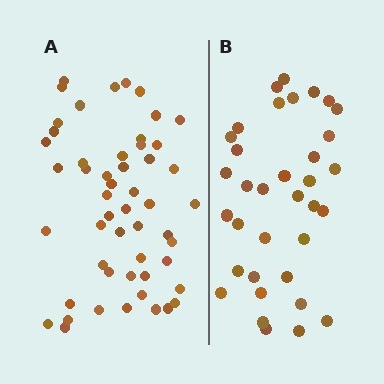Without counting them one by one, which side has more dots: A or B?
Region A (the left region) has more dots.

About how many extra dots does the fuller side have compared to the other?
Region A has approximately 15 more dots than region B.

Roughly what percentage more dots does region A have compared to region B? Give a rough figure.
About 50% more.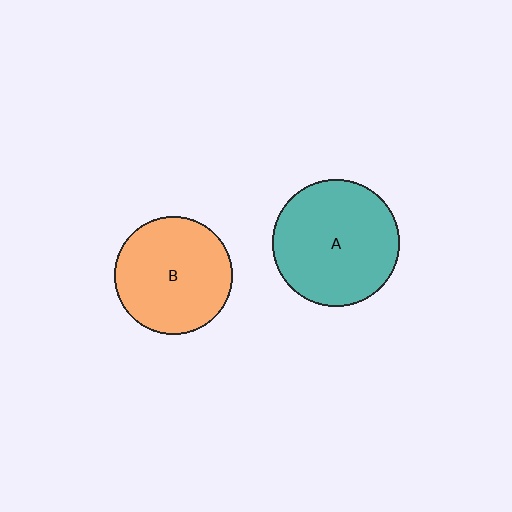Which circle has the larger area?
Circle A (teal).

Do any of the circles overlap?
No, none of the circles overlap.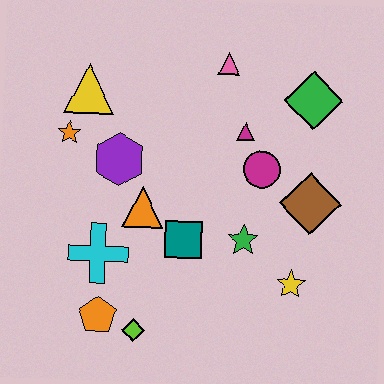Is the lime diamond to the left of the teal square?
Yes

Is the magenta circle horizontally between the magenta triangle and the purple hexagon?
No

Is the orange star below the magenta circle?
No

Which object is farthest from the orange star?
The yellow star is farthest from the orange star.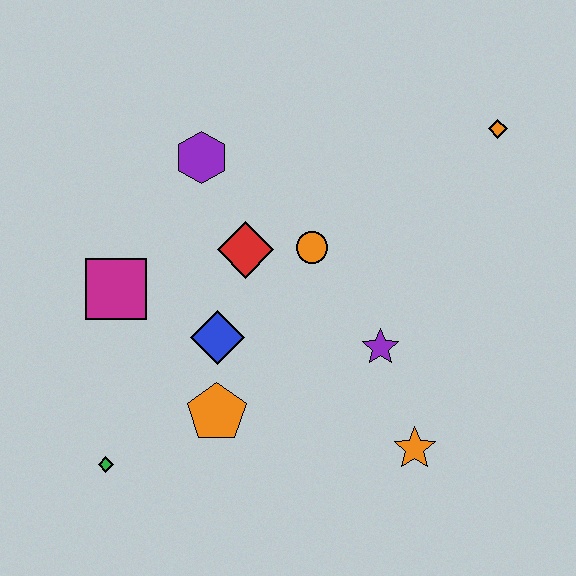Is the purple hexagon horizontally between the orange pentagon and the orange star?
No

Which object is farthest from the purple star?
The green diamond is farthest from the purple star.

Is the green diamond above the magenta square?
No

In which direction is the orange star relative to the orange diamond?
The orange star is below the orange diamond.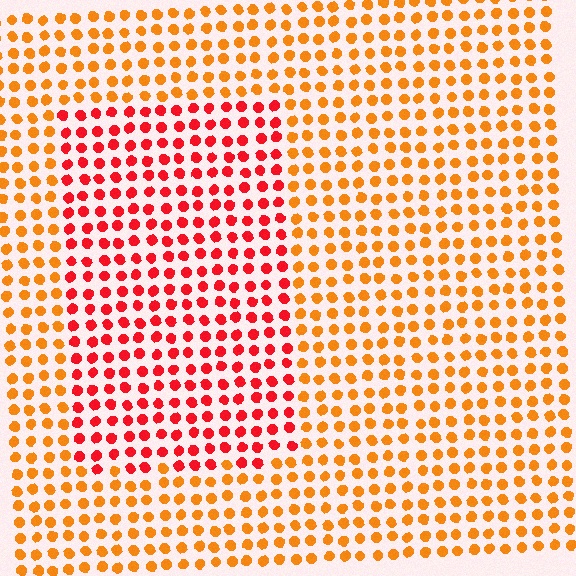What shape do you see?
I see a rectangle.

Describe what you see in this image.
The image is filled with small orange elements in a uniform arrangement. A rectangle-shaped region is visible where the elements are tinted to a slightly different hue, forming a subtle color boundary.